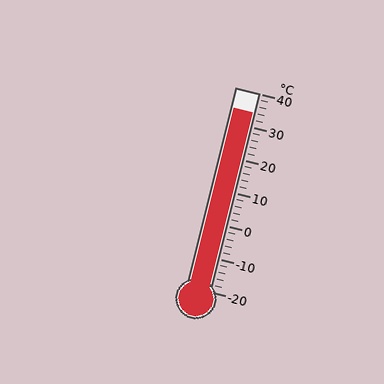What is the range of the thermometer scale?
The thermometer scale ranges from -20°C to 40°C.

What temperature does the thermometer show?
The thermometer shows approximately 34°C.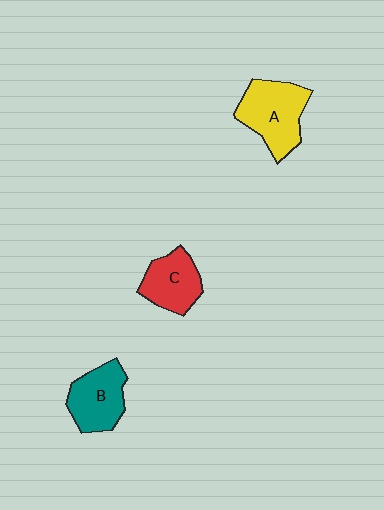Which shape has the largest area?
Shape A (yellow).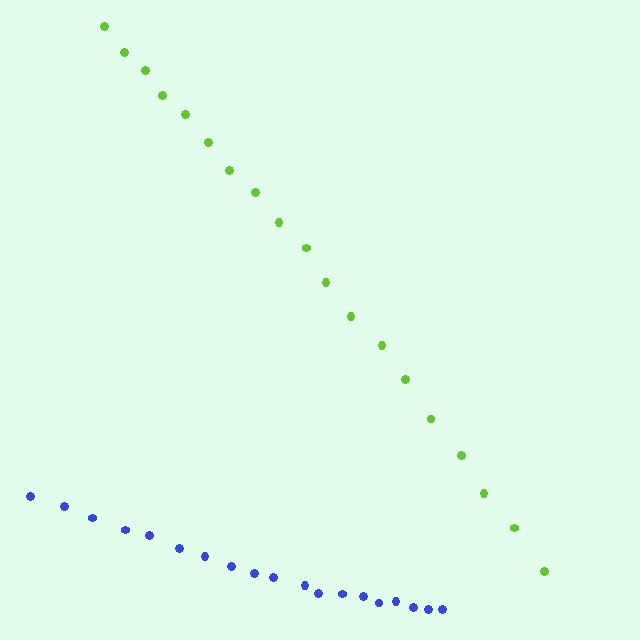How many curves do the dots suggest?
There are 2 distinct paths.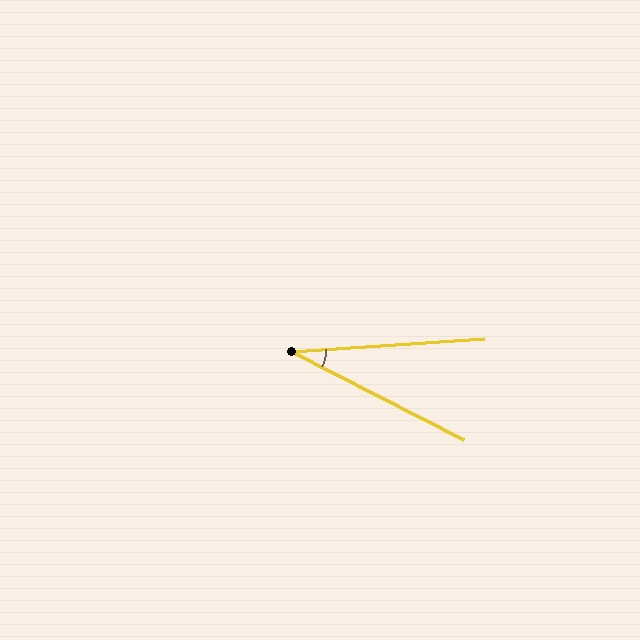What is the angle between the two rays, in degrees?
Approximately 31 degrees.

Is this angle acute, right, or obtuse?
It is acute.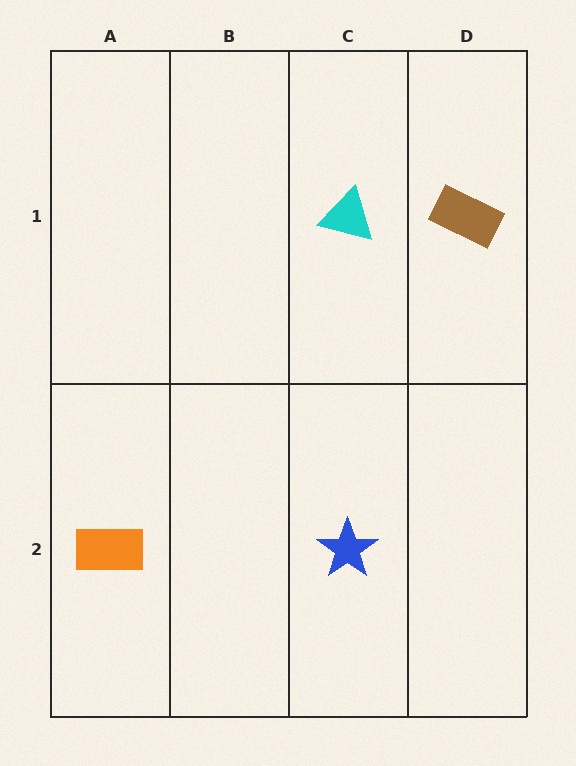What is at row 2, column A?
An orange rectangle.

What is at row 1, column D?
A brown rectangle.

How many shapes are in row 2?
2 shapes.